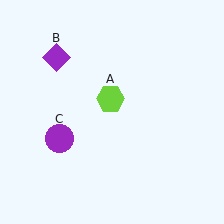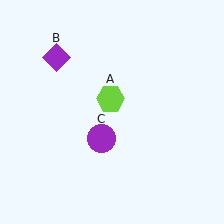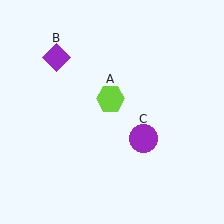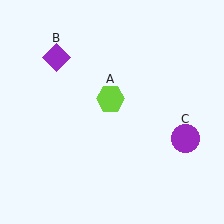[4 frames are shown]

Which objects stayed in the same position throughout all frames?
Lime hexagon (object A) and purple diamond (object B) remained stationary.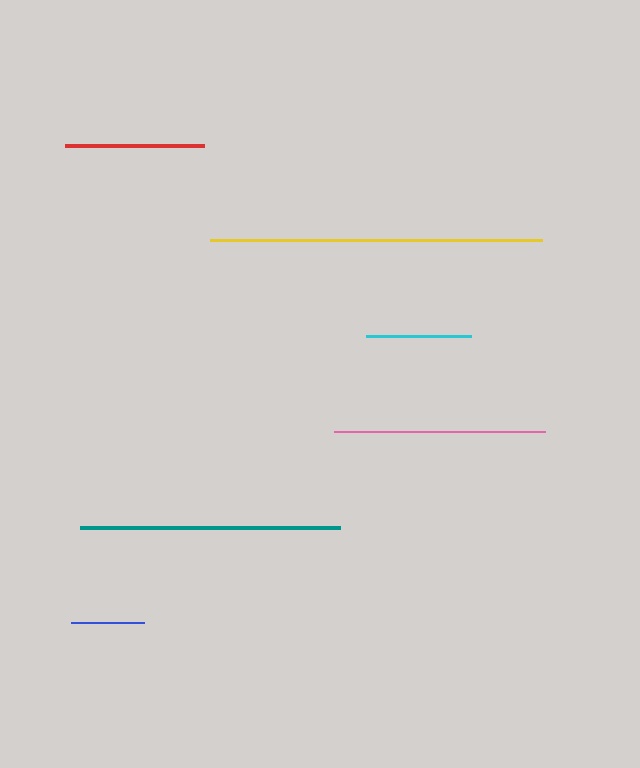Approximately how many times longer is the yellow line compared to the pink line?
The yellow line is approximately 1.6 times the length of the pink line.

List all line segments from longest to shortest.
From longest to shortest: yellow, teal, pink, red, cyan, blue.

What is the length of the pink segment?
The pink segment is approximately 210 pixels long.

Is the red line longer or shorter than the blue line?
The red line is longer than the blue line.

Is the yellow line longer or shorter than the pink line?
The yellow line is longer than the pink line.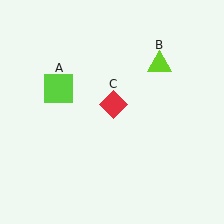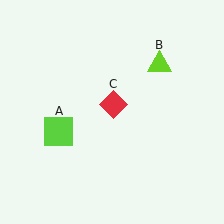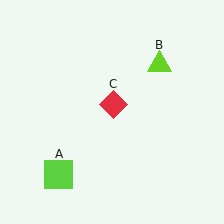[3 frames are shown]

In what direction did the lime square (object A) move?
The lime square (object A) moved down.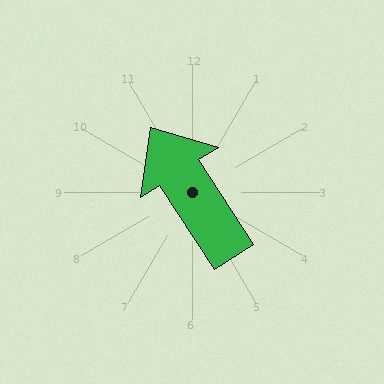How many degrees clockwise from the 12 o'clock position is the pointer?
Approximately 327 degrees.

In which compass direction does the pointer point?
Northwest.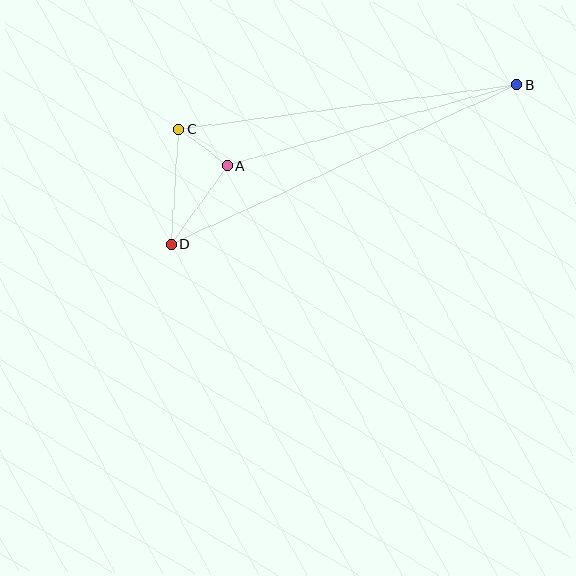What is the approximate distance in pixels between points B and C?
The distance between B and C is approximately 341 pixels.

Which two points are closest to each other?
Points A and C are closest to each other.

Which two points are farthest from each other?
Points B and D are farthest from each other.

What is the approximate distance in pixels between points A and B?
The distance between A and B is approximately 300 pixels.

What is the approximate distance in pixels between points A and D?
The distance between A and D is approximately 97 pixels.